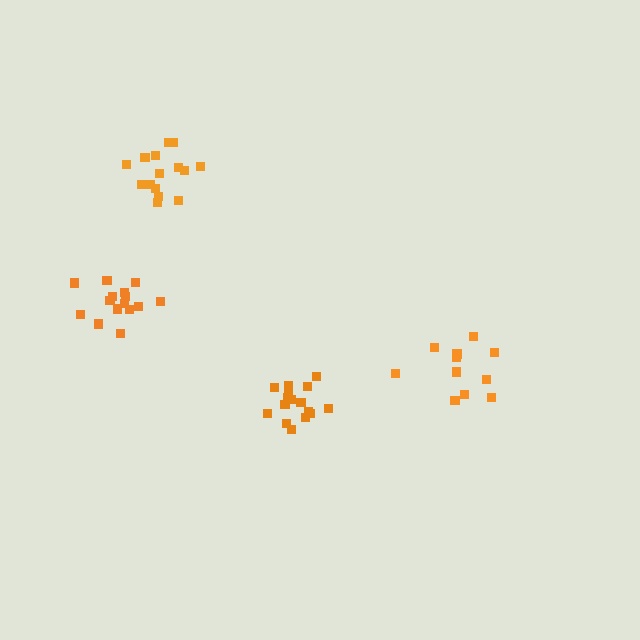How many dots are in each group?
Group 1: 15 dots, Group 2: 11 dots, Group 3: 16 dots, Group 4: 16 dots (58 total).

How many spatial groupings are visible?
There are 4 spatial groupings.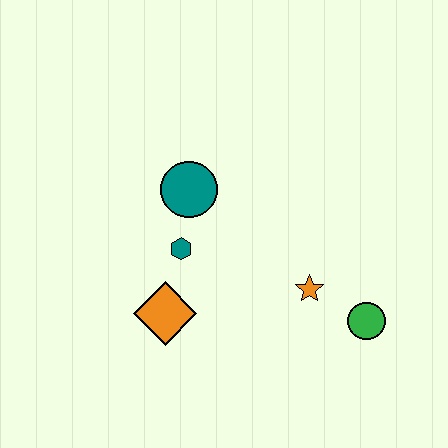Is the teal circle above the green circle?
Yes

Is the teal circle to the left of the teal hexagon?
No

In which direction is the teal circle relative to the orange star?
The teal circle is to the left of the orange star.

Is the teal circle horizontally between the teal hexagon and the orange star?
Yes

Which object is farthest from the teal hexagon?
The green circle is farthest from the teal hexagon.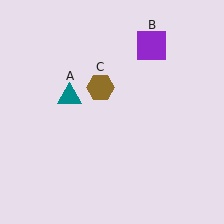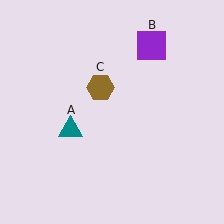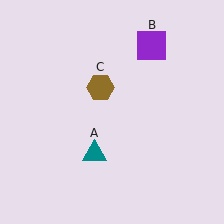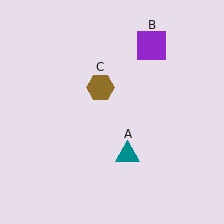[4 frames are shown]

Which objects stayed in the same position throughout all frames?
Purple square (object B) and brown hexagon (object C) remained stationary.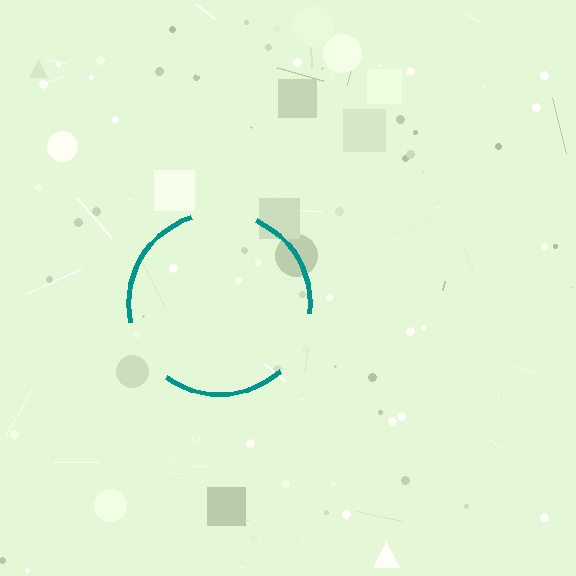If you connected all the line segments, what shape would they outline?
They would outline a circle.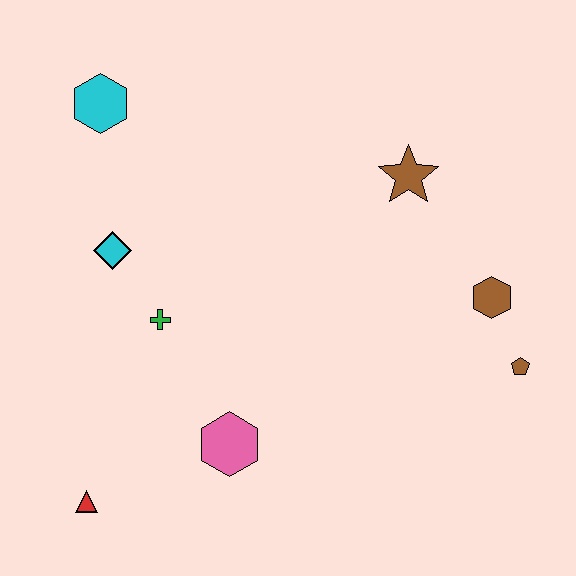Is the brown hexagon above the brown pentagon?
Yes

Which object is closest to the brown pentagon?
The brown hexagon is closest to the brown pentagon.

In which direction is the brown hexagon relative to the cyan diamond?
The brown hexagon is to the right of the cyan diamond.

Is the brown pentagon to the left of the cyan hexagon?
No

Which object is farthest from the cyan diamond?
The brown pentagon is farthest from the cyan diamond.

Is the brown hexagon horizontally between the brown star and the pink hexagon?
No